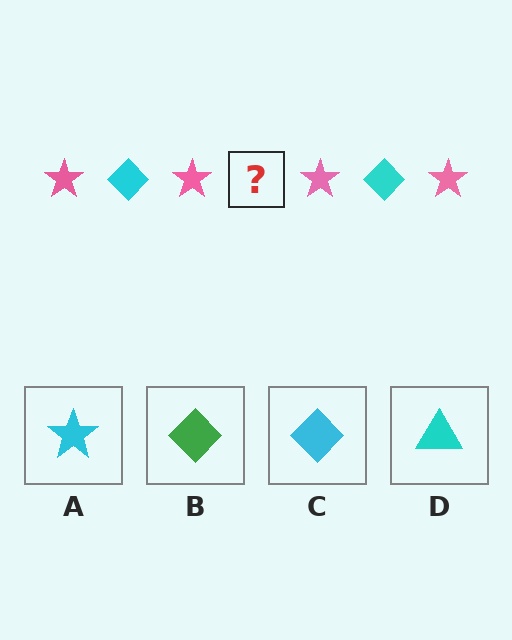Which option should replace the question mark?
Option C.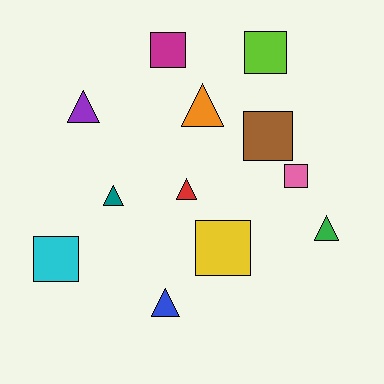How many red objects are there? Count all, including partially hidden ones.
There is 1 red object.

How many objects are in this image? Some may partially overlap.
There are 12 objects.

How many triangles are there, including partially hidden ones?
There are 6 triangles.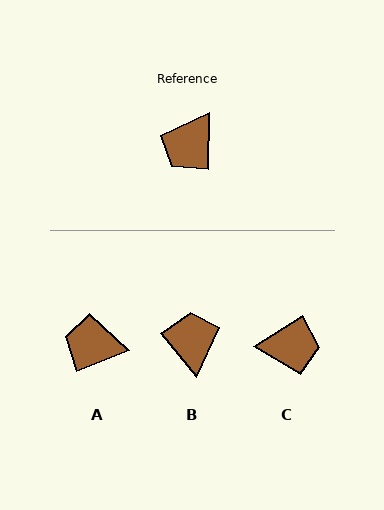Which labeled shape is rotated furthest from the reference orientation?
B, about 140 degrees away.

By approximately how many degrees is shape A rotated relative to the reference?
Approximately 68 degrees clockwise.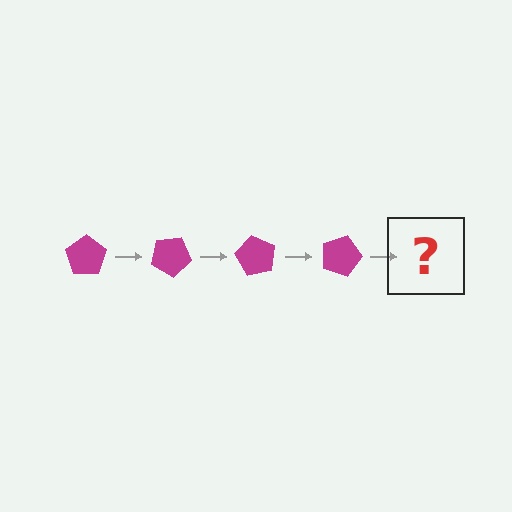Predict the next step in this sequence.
The next step is a magenta pentagon rotated 120 degrees.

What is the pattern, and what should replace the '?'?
The pattern is that the pentagon rotates 30 degrees each step. The '?' should be a magenta pentagon rotated 120 degrees.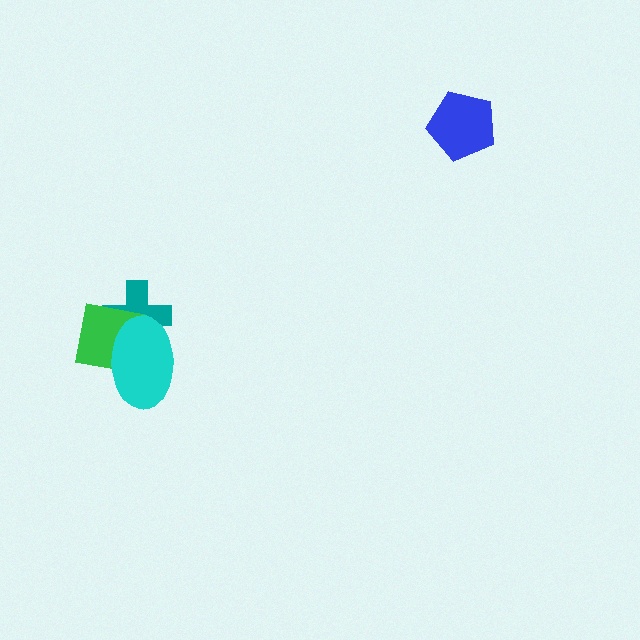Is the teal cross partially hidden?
Yes, it is partially covered by another shape.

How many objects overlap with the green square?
2 objects overlap with the green square.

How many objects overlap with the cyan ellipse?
2 objects overlap with the cyan ellipse.